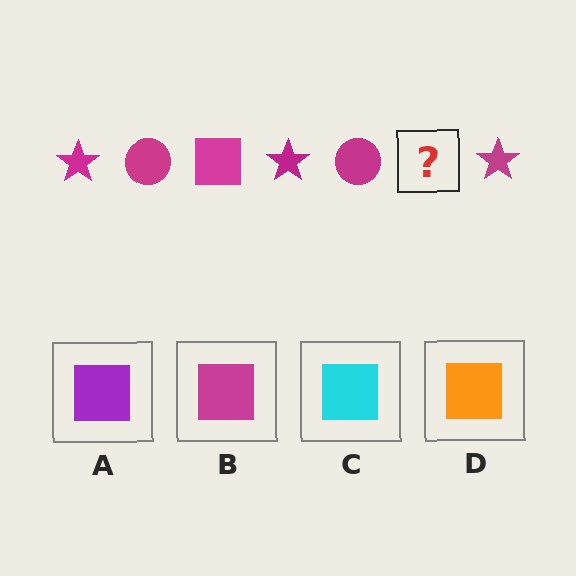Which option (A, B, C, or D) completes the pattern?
B.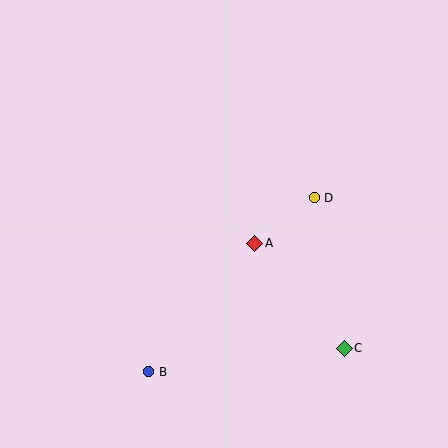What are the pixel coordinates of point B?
Point B is at (149, 372).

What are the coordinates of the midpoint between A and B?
The midpoint between A and B is at (202, 307).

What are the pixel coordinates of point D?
Point D is at (314, 198).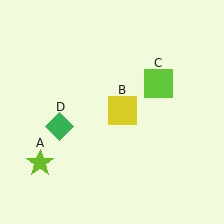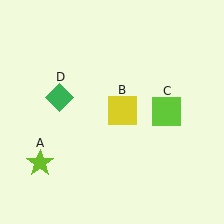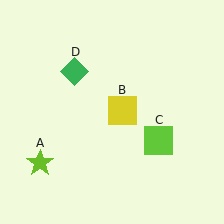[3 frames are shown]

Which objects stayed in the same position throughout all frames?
Lime star (object A) and yellow square (object B) remained stationary.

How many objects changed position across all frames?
2 objects changed position: lime square (object C), green diamond (object D).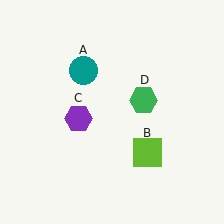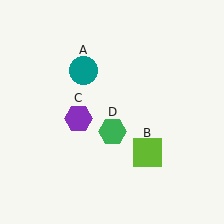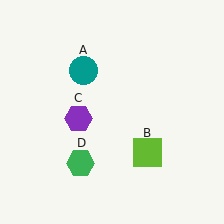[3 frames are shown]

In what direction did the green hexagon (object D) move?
The green hexagon (object D) moved down and to the left.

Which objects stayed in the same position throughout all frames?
Teal circle (object A) and lime square (object B) and purple hexagon (object C) remained stationary.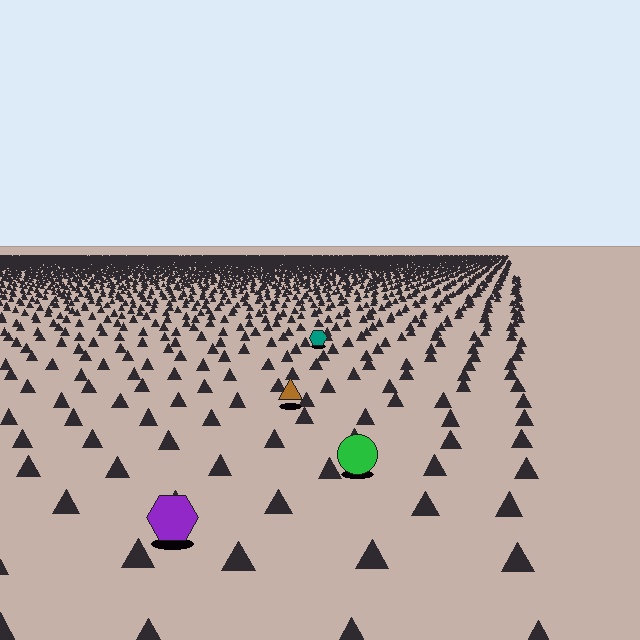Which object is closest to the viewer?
The purple hexagon is closest. The texture marks near it are larger and more spread out.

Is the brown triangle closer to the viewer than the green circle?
No. The green circle is closer — you can tell from the texture gradient: the ground texture is coarser near it.